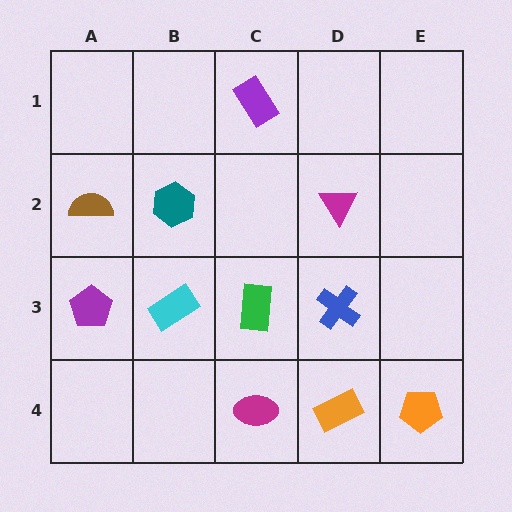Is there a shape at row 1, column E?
No, that cell is empty.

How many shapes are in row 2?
3 shapes.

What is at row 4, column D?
An orange rectangle.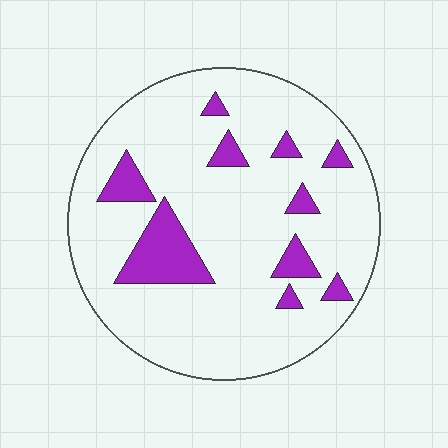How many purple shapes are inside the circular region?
10.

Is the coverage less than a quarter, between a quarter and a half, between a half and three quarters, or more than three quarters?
Less than a quarter.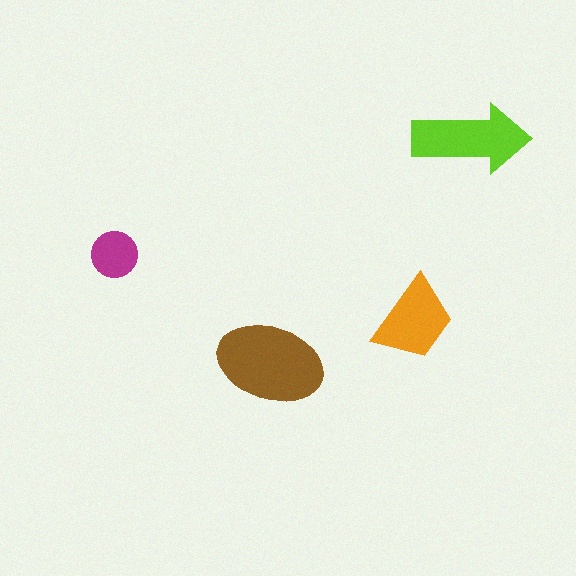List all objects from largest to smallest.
The brown ellipse, the lime arrow, the orange trapezoid, the magenta circle.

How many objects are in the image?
There are 4 objects in the image.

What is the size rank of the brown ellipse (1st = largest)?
1st.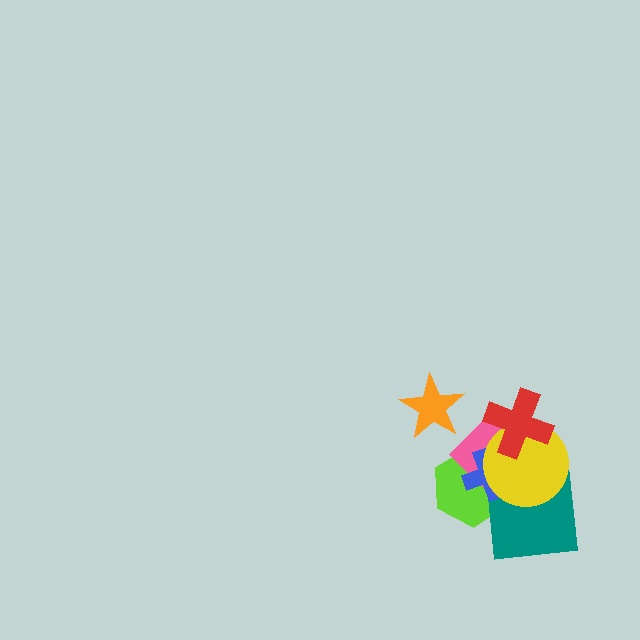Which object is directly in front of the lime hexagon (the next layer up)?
The pink diamond is directly in front of the lime hexagon.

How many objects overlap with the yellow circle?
5 objects overlap with the yellow circle.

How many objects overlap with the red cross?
2 objects overlap with the red cross.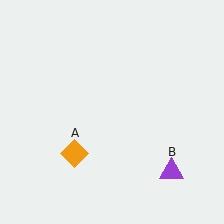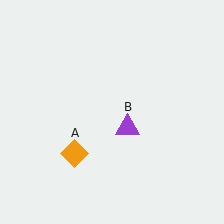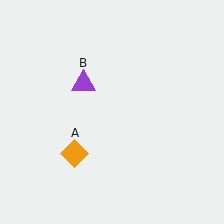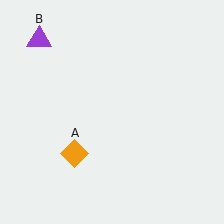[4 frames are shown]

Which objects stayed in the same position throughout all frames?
Orange diamond (object A) remained stationary.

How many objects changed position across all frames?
1 object changed position: purple triangle (object B).